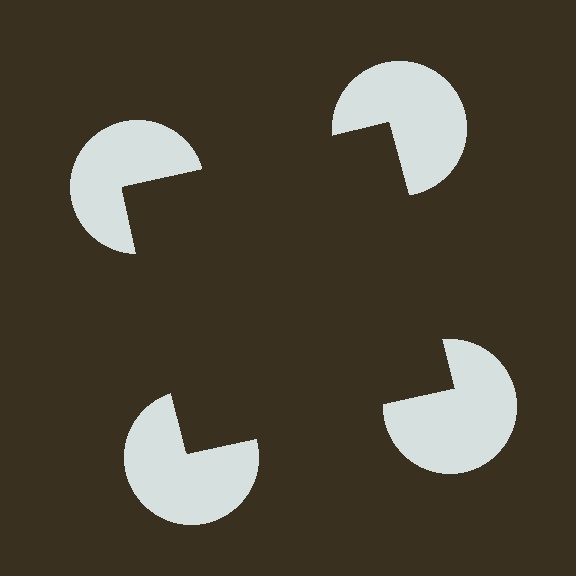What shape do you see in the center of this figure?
An illusory square — its edges are inferred from the aligned wedge cuts in the pac-man discs, not physically drawn.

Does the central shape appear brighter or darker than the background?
It typically appears slightly darker than the background, even though no actual brightness change is drawn.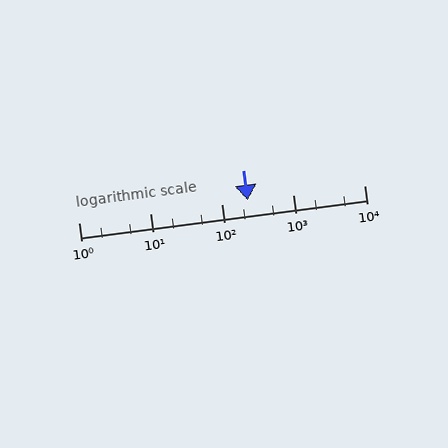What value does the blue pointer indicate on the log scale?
The pointer indicates approximately 230.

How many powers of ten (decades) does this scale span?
The scale spans 4 decades, from 1 to 10000.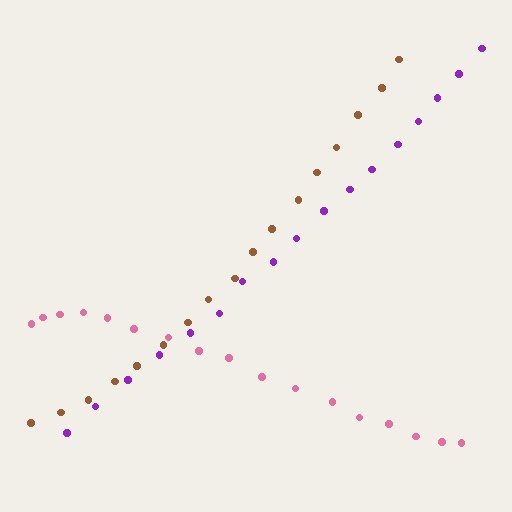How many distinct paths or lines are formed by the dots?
There are 3 distinct paths.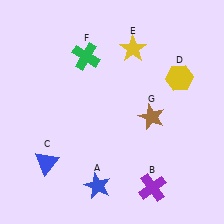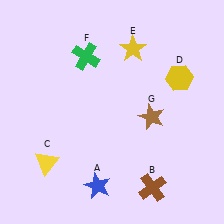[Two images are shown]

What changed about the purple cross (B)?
In Image 1, B is purple. In Image 2, it changed to brown.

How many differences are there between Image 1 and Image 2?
There are 2 differences between the two images.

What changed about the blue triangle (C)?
In Image 1, C is blue. In Image 2, it changed to yellow.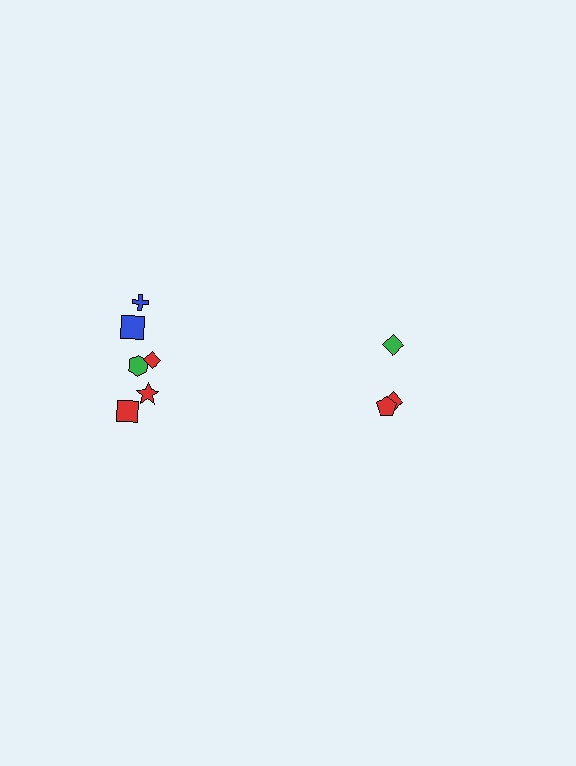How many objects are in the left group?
There are 6 objects.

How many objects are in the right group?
There are 3 objects.